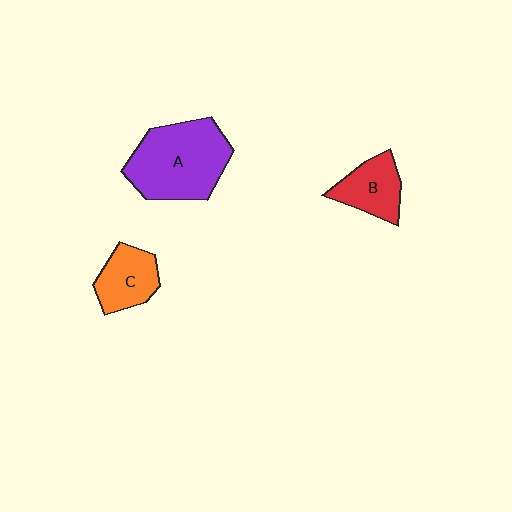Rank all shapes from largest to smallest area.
From largest to smallest: A (purple), B (red), C (orange).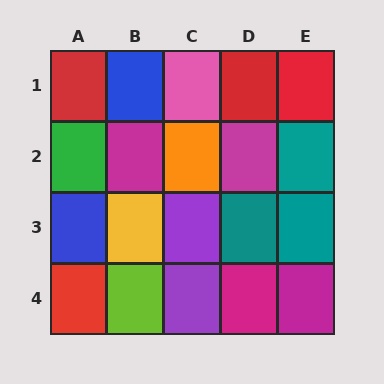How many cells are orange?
1 cell is orange.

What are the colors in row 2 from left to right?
Green, magenta, orange, magenta, teal.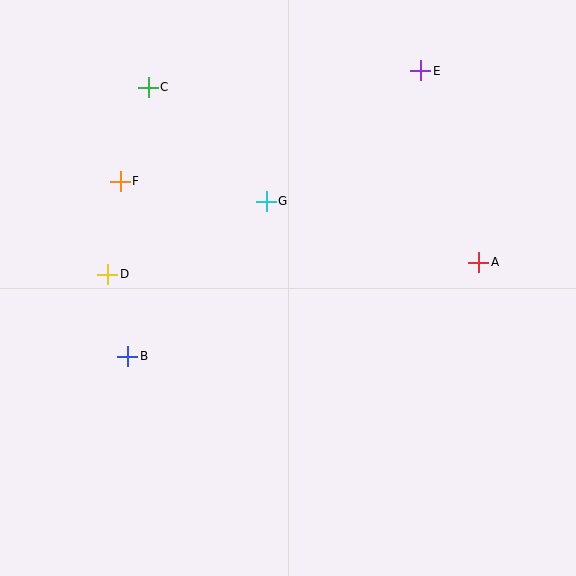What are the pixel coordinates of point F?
Point F is at (120, 181).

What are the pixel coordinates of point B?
Point B is at (128, 356).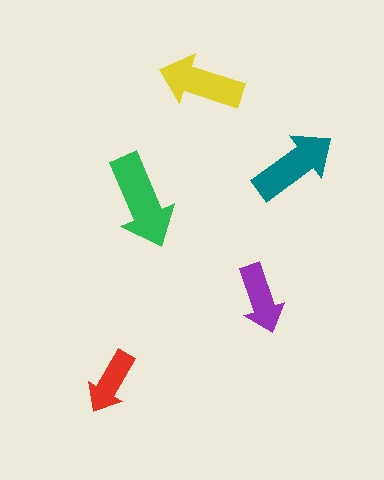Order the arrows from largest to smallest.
the green one, the teal one, the yellow one, the purple one, the red one.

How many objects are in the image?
There are 5 objects in the image.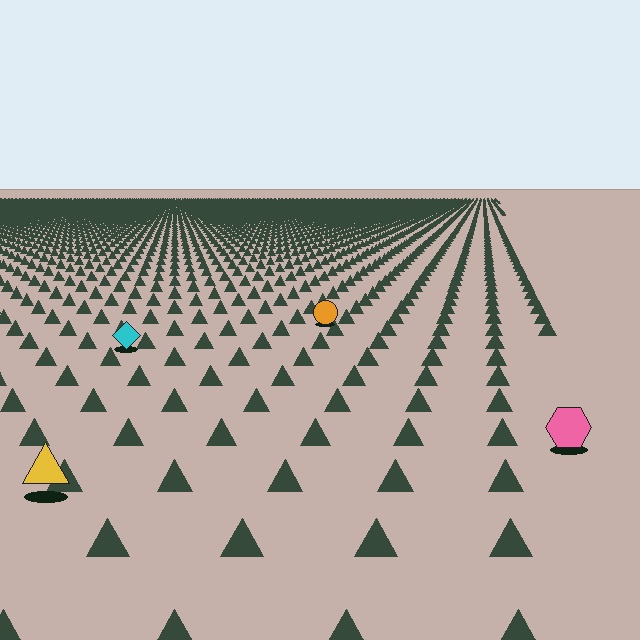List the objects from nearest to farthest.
From nearest to farthest: the yellow triangle, the pink hexagon, the cyan diamond, the orange circle.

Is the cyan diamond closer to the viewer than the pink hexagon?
No. The pink hexagon is closer — you can tell from the texture gradient: the ground texture is coarser near it.